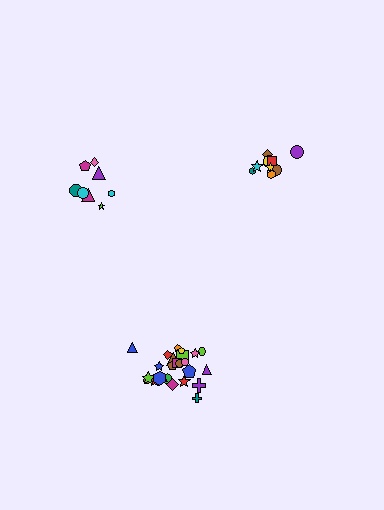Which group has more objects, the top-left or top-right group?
The top-right group.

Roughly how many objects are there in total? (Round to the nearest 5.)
Roughly 45 objects in total.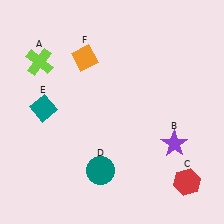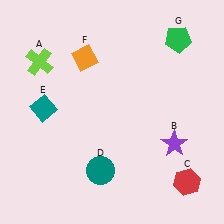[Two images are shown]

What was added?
A green pentagon (G) was added in Image 2.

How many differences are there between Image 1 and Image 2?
There is 1 difference between the two images.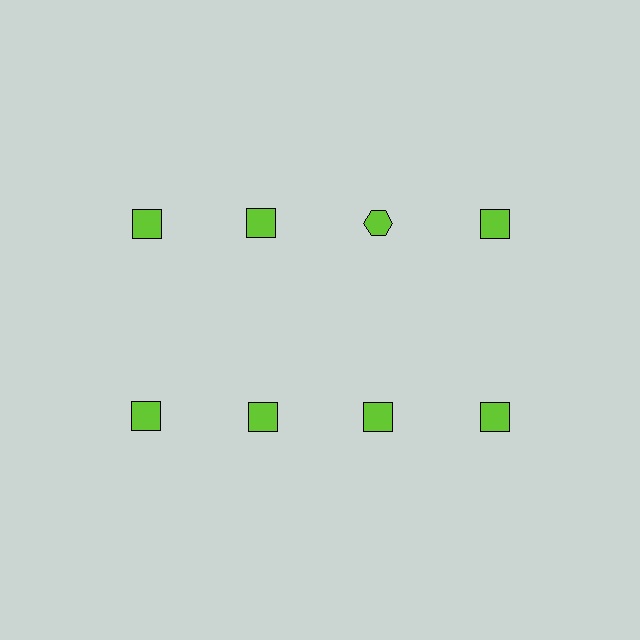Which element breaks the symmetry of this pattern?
The lime hexagon in the top row, center column breaks the symmetry. All other shapes are lime squares.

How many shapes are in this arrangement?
There are 8 shapes arranged in a grid pattern.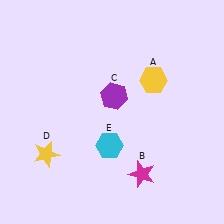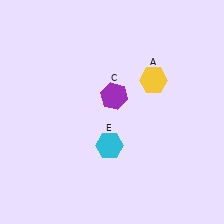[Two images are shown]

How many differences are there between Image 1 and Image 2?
There are 2 differences between the two images.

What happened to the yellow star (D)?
The yellow star (D) was removed in Image 2. It was in the bottom-left area of Image 1.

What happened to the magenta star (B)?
The magenta star (B) was removed in Image 2. It was in the bottom-right area of Image 1.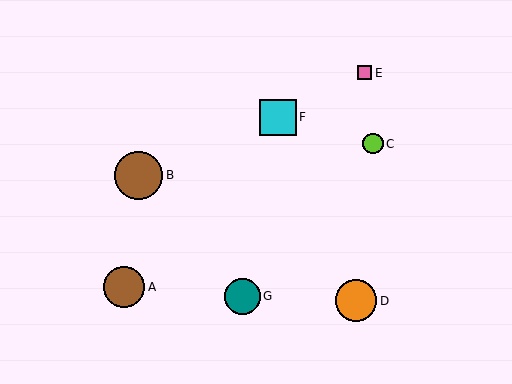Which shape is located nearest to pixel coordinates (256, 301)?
The teal circle (labeled G) at (242, 296) is nearest to that location.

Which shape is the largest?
The brown circle (labeled B) is the largest.